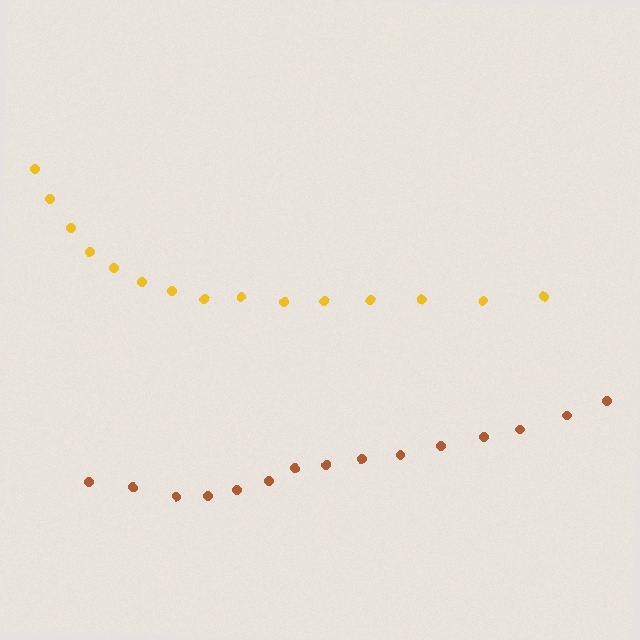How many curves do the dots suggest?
There are 2 distinct paths.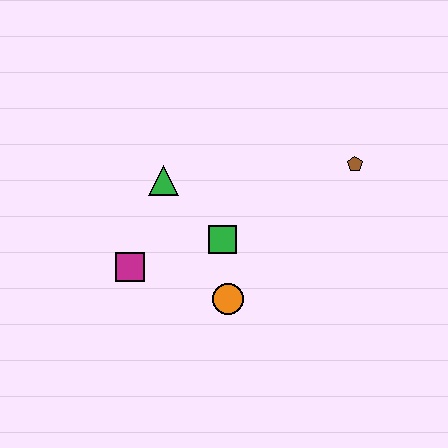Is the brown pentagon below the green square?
No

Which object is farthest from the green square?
The brown pentagon is farthest from the green square.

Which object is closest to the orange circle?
The green square is closest to the orange circle.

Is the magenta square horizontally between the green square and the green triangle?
No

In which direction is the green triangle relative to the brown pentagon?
The green triangle is to the left of the brown pentagon.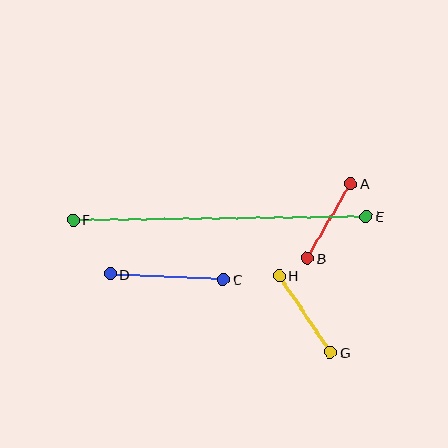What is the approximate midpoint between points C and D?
The midpoint is at approximately (167, 277) pixels.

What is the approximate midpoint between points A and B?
The midpoint is at approximately (329, 221) pixels.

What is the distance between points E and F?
The distance is approximately 293 pixels.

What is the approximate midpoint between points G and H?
The midpoint is at approximately (305, 314) pixels.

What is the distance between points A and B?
The distance is approximately 86 pixels.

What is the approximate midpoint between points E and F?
The midpoint is at approximately (220, 218) pixels.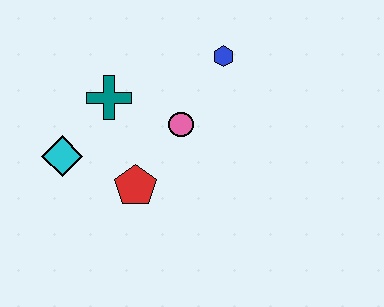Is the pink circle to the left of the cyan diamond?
No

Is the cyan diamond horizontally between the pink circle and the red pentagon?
No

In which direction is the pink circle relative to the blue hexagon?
The pink circle is below the blue hexagon.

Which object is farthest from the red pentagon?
The blue hexagon is farthest from the red pentagon.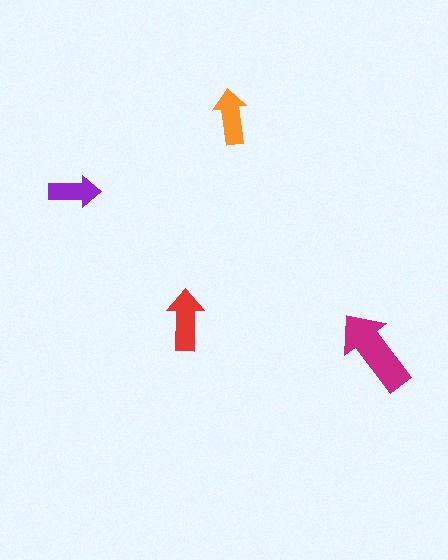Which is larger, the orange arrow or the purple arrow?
The orange one.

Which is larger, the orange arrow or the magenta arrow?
The magenta one.